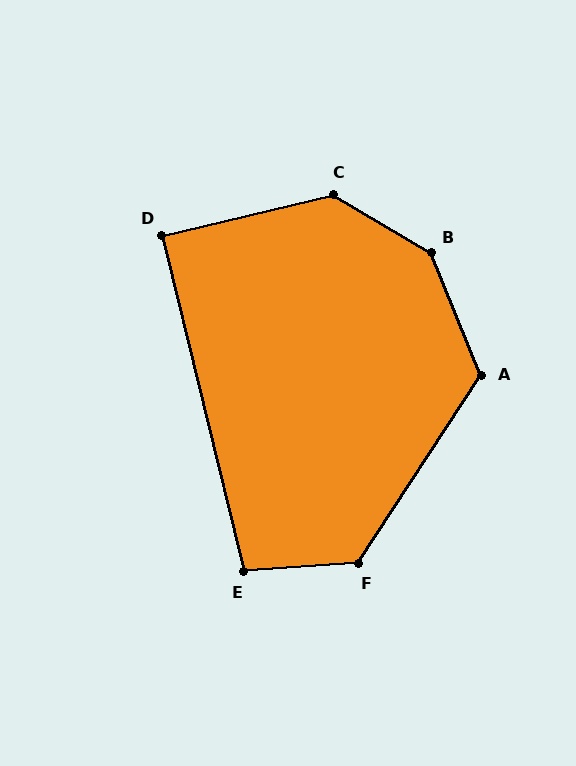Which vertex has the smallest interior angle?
D, at approximately 90 degrees.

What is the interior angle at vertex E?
Approximately 100 degrees (obtuse).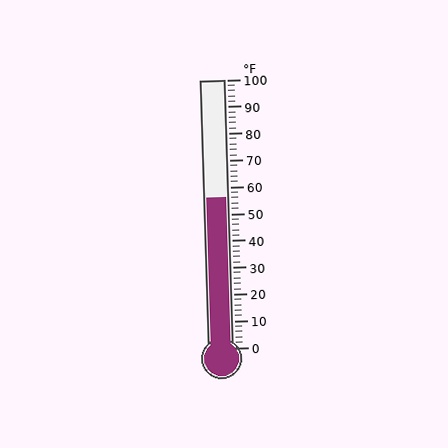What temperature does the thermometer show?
The thermometer shows approximately 56°F.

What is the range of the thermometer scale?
The thermometer scale ranges from 0°F to 100°F.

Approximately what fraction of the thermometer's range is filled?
The thermometer is filled to approximately 55% of its range.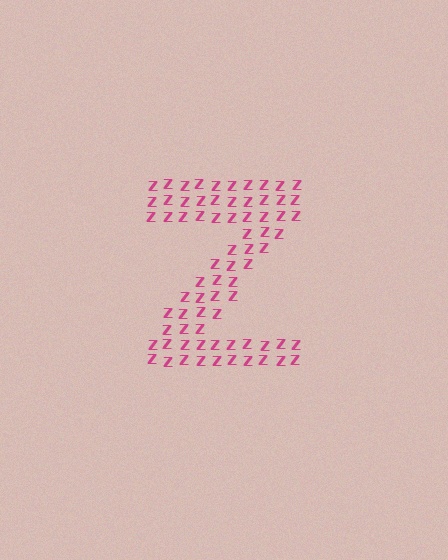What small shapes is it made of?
It is made of small letter Z's.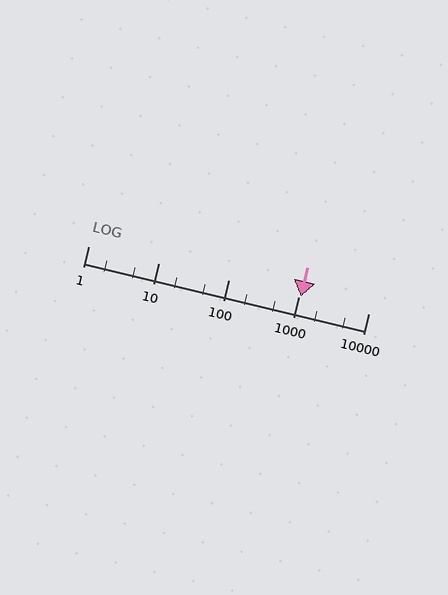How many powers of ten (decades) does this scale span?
The scale spans 4 decades, from 1 to 10000.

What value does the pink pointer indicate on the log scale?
The pointer indicates approximately 1100.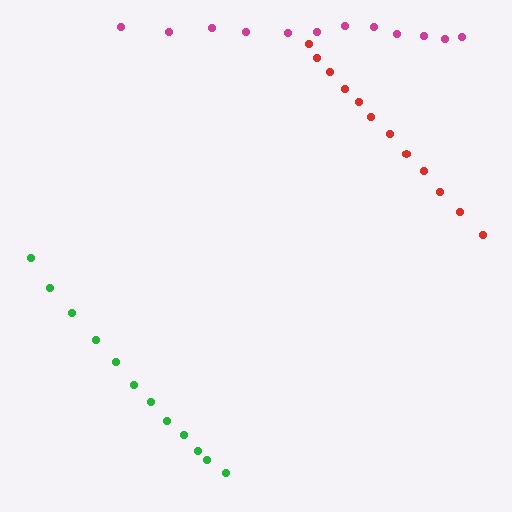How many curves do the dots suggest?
There are 3 distinct paths.